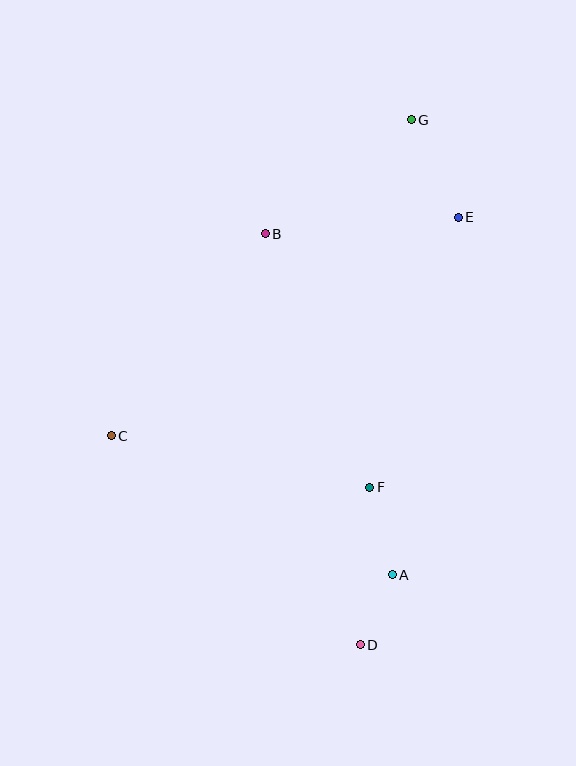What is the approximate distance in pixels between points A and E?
The distance between A and E is approximately 364 pixels.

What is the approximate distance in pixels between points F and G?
The distance between F and G is approximately 370 pixels.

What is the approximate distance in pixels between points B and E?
The distance between B and E is approximately 194 pixels.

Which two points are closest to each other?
Points A and D are closest to each other.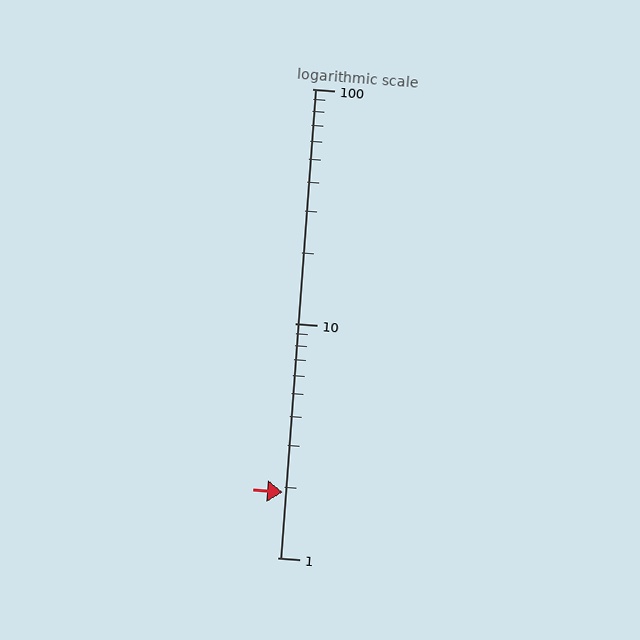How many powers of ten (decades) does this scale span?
The scale spans 2 decades, from 1 to 100.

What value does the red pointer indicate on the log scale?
The pointer indicates approximately 1.9.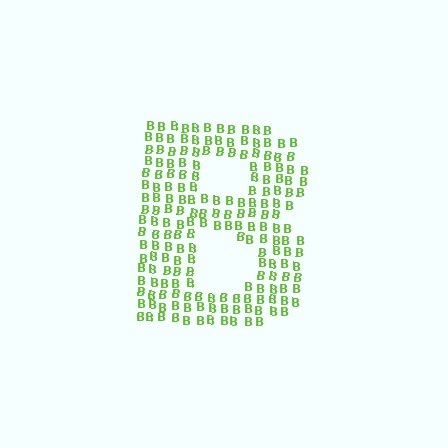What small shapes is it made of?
It is made of small letter B's.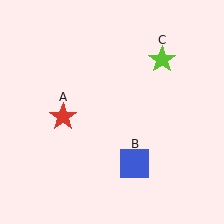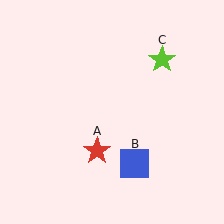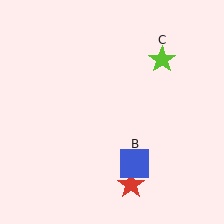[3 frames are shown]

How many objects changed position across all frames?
1 object changed position: red star (object A).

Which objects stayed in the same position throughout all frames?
Blue square (object B) and lime star (object C) remained stationary.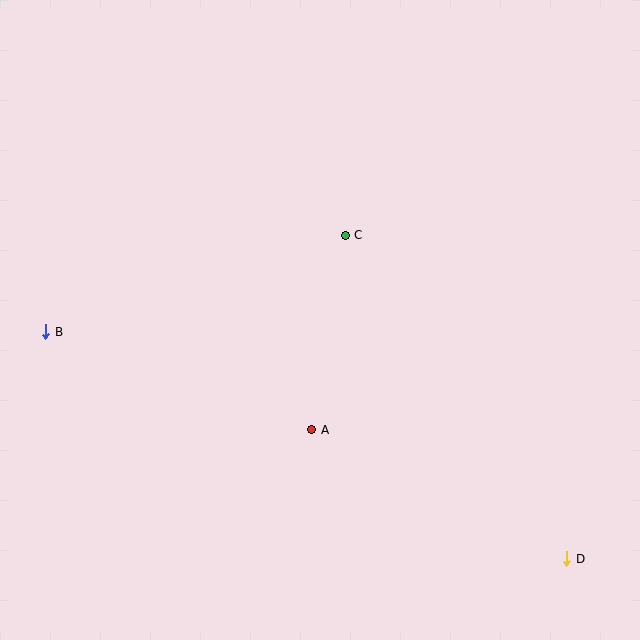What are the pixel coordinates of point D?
Point D is at (567, 559).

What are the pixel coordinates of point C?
Point C is at (345, 235).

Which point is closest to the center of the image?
Point C at (345, 235) is closest to the center.